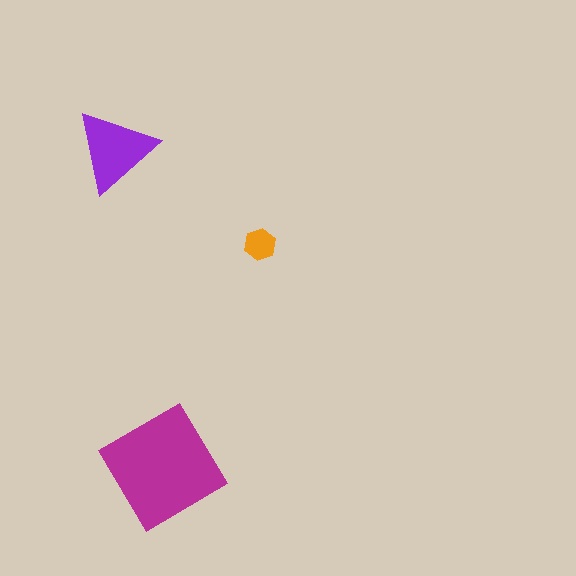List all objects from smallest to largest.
The orange hexagon, the purple triangle, the magenta diamond.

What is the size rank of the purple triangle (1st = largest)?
2nd.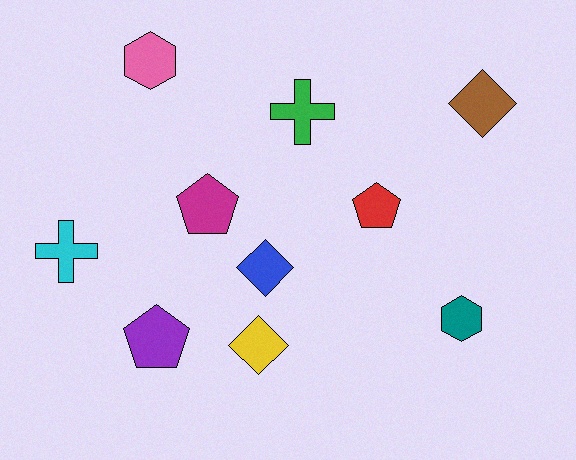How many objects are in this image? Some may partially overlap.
There are 10 objects.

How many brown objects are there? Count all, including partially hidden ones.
There is 1 brown object.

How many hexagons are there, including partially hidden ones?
There are 2 hexagons.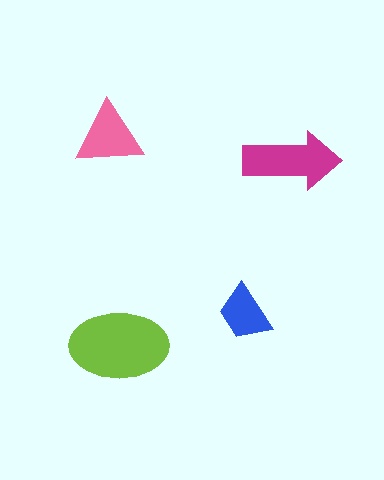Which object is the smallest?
The blue trapezoid.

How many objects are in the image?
There are 4 objects in the image.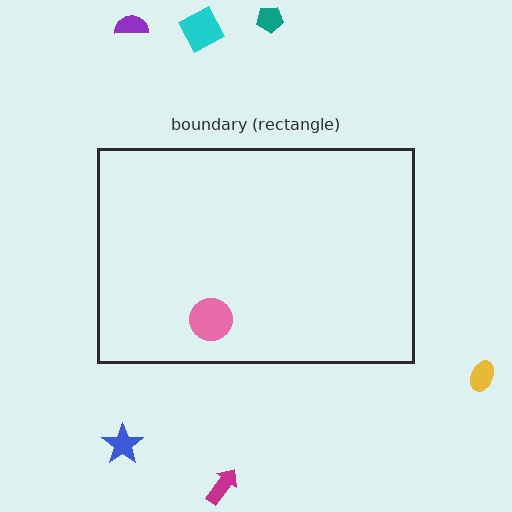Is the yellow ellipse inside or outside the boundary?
Outside.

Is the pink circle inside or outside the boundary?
Inside.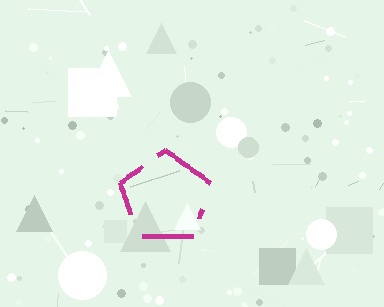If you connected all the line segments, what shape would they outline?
They would outline a pentagon.